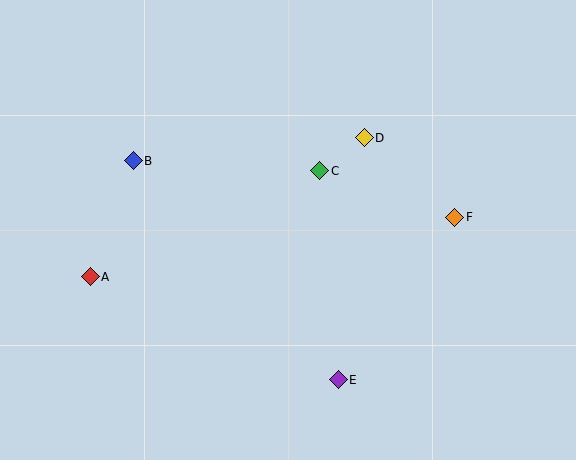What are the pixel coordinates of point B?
Point B is at (133, 161).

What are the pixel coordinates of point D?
Point D is at (364, 138).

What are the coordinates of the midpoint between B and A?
The midpoint between B and A is at (112, 219).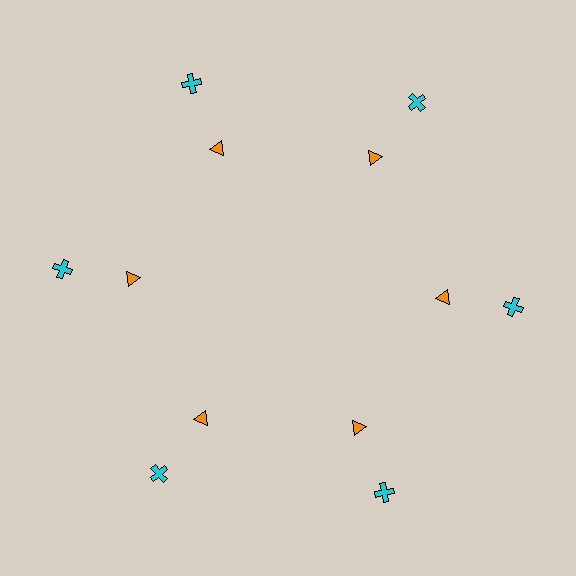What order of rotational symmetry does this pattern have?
This pattern has 6-fold rotational symmetry.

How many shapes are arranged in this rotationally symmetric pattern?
There are 12 shapes, arranged in 6 groups of 2.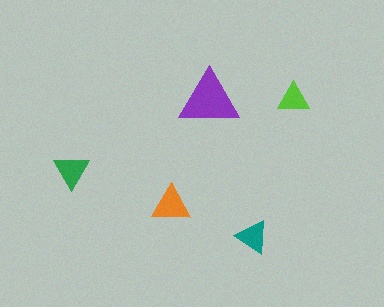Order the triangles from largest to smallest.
the purple one, the orange one, the green one, the teal one, the lime one.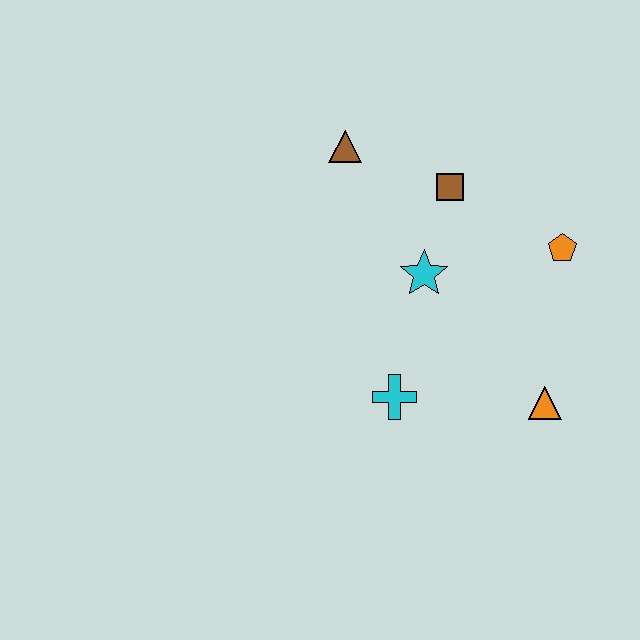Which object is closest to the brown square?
The cyan star is closest to the brown square.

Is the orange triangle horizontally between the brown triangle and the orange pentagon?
Yes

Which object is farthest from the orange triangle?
The brown triangle is farthest from the orange triangle.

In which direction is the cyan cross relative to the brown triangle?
The cyan cross is below the brown triangle.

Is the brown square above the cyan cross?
Yes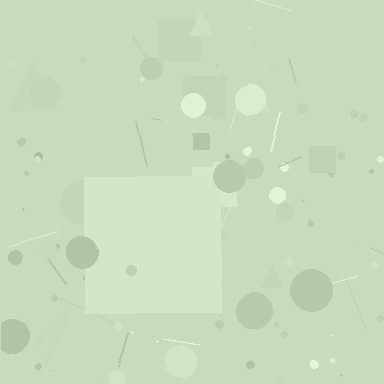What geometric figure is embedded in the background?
A square is embedded in the background.